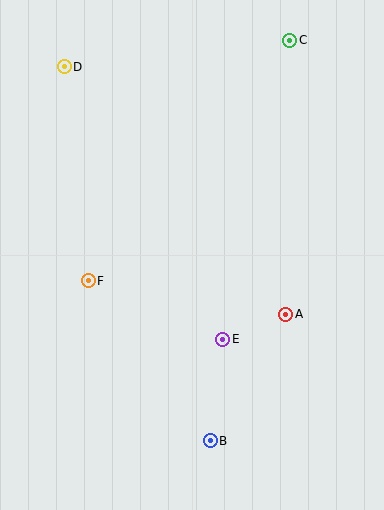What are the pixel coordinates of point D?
Point D is at (64, 67).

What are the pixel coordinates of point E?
Point E is at (223, 339).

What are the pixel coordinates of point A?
Point A is at (286, 314).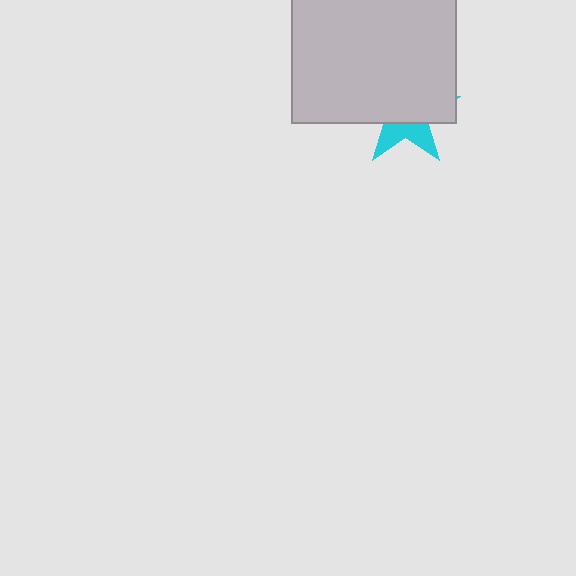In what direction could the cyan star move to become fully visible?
The cyan star could move down. That would shift it out from behind the light gray square entirely.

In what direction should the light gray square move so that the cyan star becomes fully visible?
The light gray square should move up. That is the shortest direction to clear the overlap and leave the cyan star fully visible.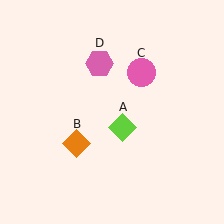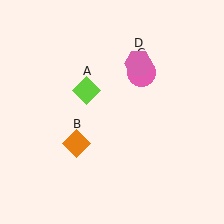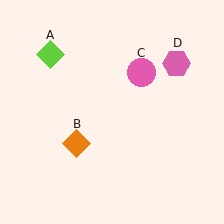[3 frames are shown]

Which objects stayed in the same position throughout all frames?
Orange diamond (object B) and pink circle (object C) remained stationary.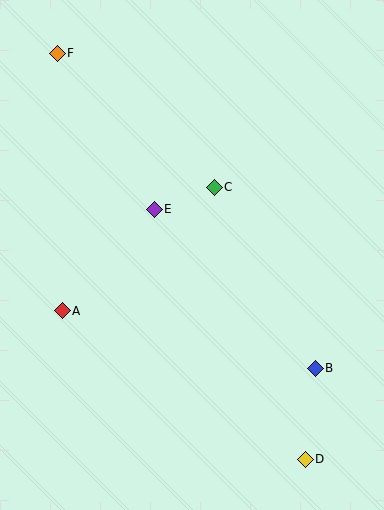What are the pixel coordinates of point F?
Point F is at (57, 53).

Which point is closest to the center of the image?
Point E at (154, 209) is closest to the center.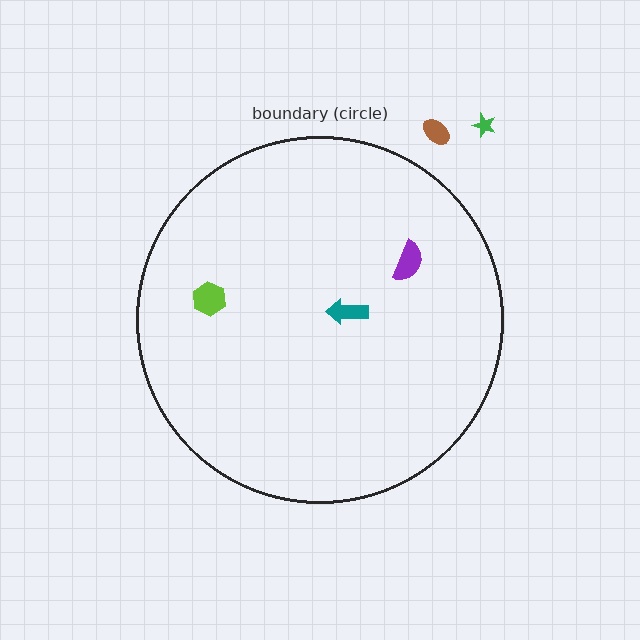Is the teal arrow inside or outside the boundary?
Inside.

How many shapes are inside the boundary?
3 inside, 2 outside.